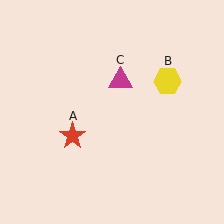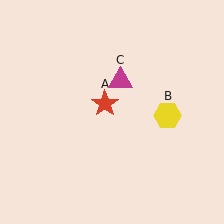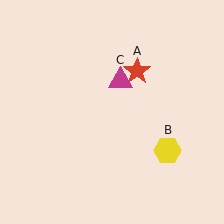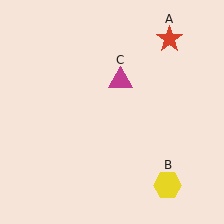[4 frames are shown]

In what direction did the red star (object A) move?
The red star (object A) moved up and to the right.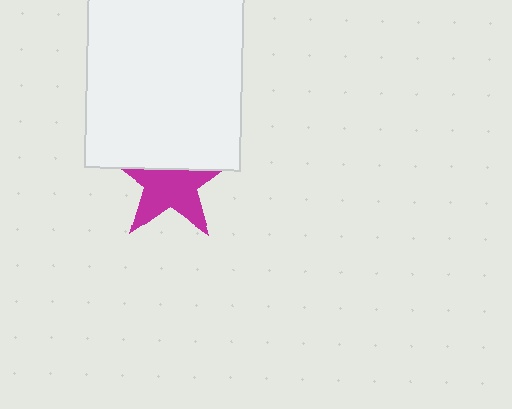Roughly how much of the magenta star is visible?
About half of it is visible (roughly 64%).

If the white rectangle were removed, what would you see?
You would see the complete magenta star.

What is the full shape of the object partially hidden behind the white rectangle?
The partially hidden object is a magenta star.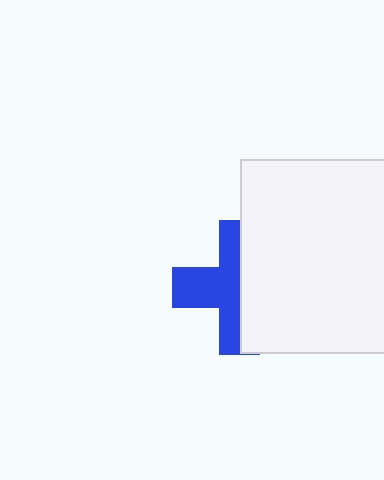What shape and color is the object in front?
The object in front is a white square.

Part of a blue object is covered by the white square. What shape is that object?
It is a cross.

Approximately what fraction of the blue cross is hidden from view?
Roughly 50% of the blue cross is hidden behind the white square.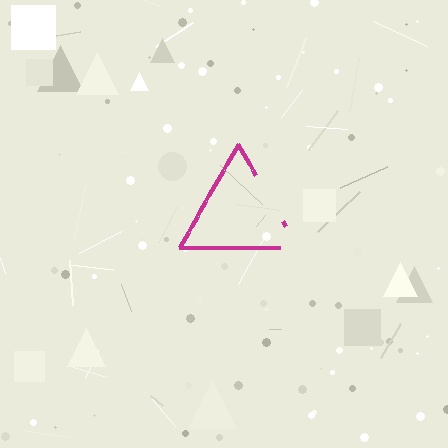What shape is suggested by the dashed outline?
The dashed outline suggests a triangle.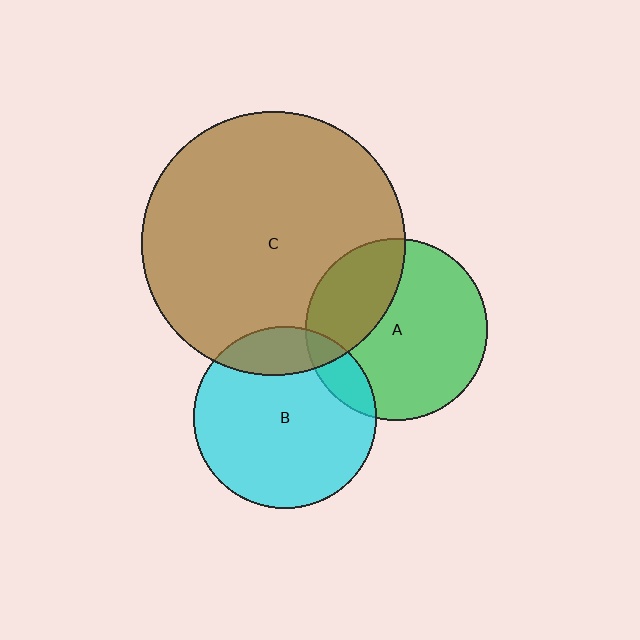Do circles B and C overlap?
Yes.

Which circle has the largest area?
Circle C (brown).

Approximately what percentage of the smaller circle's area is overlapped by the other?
Approximately 15%.